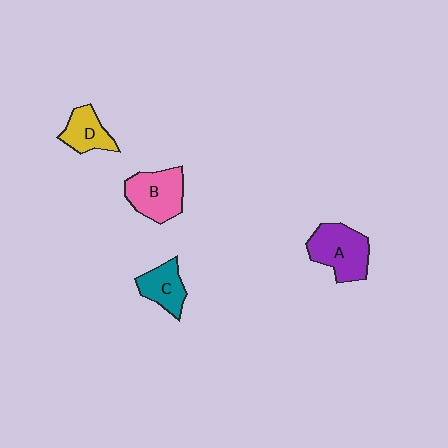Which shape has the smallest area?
Shape D (yellow).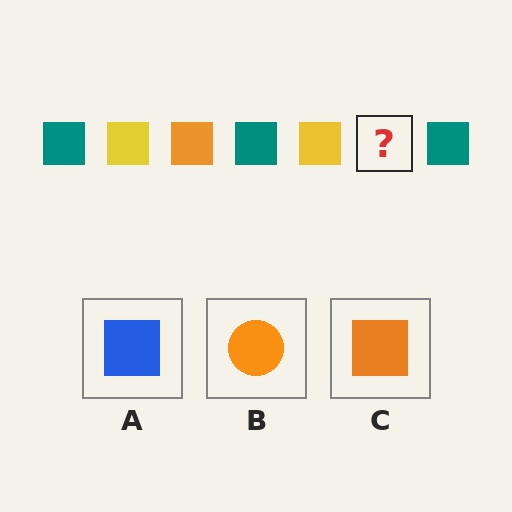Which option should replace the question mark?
Option C.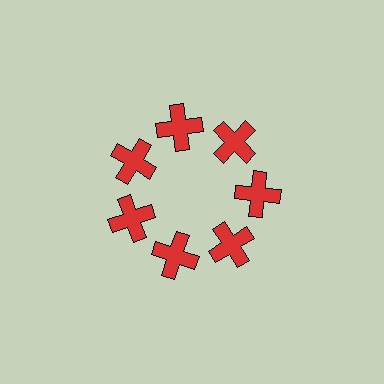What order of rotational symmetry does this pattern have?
This pattern has 7-fold rotational symmetry.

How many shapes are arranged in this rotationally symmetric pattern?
There are 7 shapes, arranged in 7 groups of 1.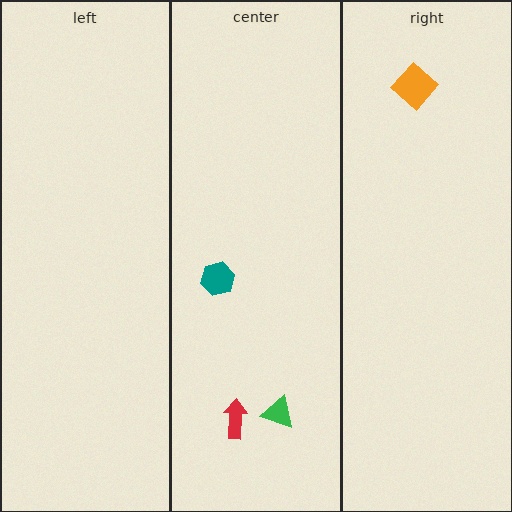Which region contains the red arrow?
The center region.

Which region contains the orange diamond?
The right region.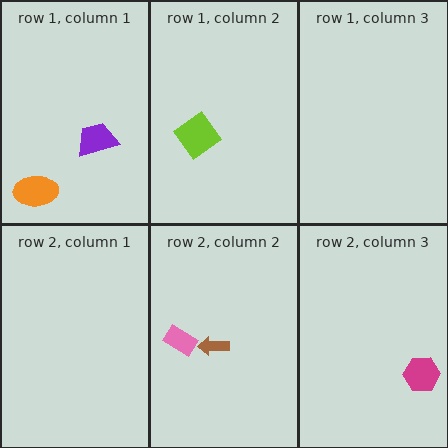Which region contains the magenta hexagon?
The row 2, column 3 region.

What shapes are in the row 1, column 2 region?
The lime diamond.